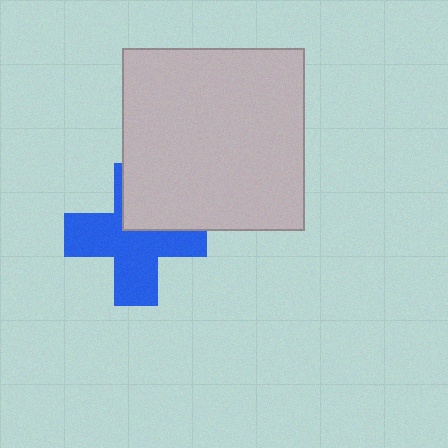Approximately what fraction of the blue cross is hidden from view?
Roughly 31% of the blue cross is hidden behind the light gray square.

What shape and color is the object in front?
The object in front is a light gray square.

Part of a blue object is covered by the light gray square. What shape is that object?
It is a cross.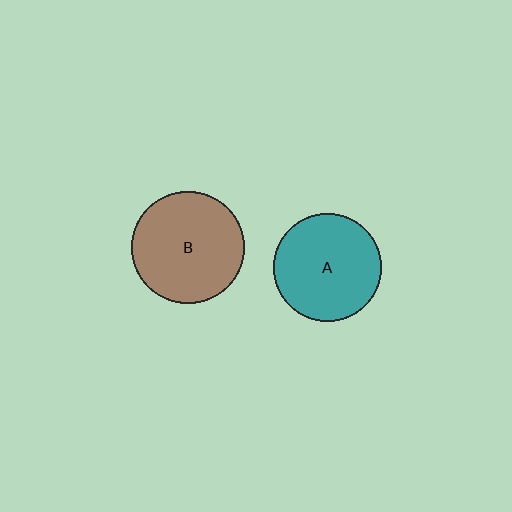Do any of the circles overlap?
No, none of the circles overlap.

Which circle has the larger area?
Circle B (brown).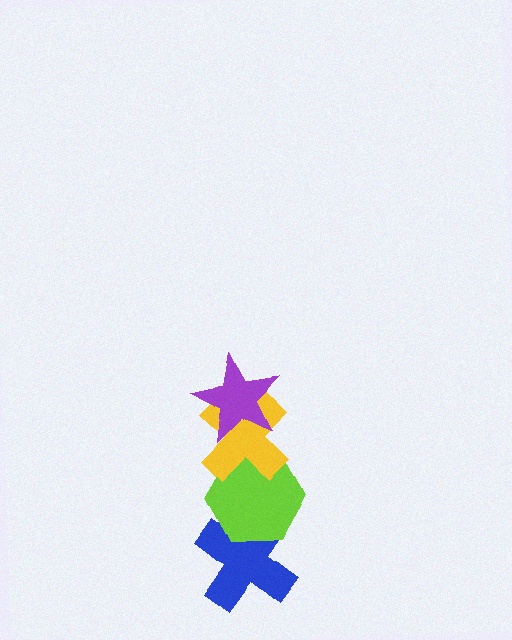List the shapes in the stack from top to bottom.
From top to bottom: the purple star, the yellow cross, the lime hexagon, the blue cross.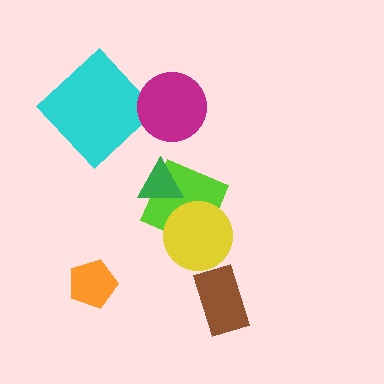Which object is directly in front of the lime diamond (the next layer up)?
The yellow circle is directly in front of the lime diamond.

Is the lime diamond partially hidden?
Yes, it is partially covered by another shape.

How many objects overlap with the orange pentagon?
0 objects overlap with the orange pentagon.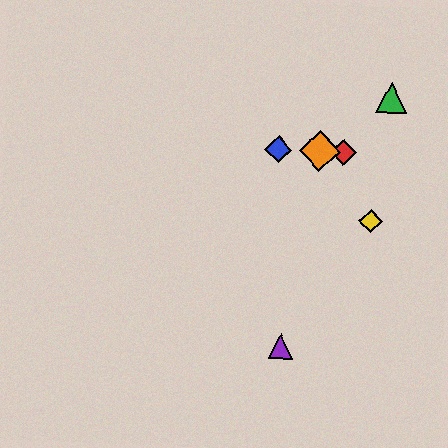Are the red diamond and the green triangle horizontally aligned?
No, the red diamond is at y≈152 and the green triangle is at y≈98.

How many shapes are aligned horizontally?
3 shapes (the red diamond, the blue diamond, the orange diamond) are aligned horizontally.